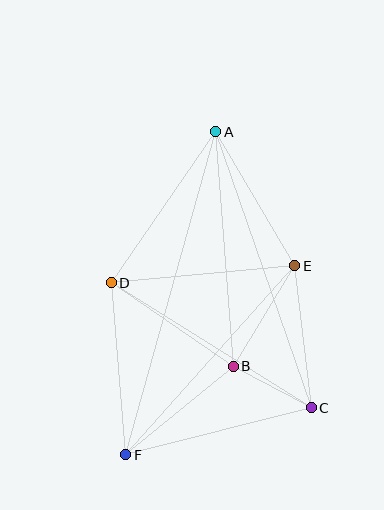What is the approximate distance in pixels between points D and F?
The distance between D and F is approximately 173 pixels.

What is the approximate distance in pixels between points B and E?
The distance between B and E is approximately 118 pixels.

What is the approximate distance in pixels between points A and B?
The distance between A and B is approximately 235 pixels.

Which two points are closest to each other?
Points B and C are closest to each other.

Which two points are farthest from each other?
Points A and F are farthest from each other.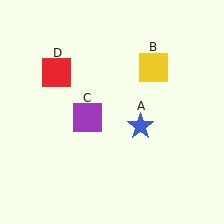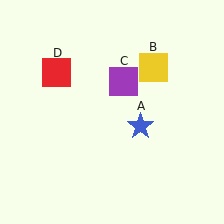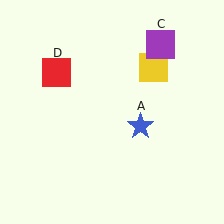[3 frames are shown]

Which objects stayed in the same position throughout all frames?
Blue star (object A) and yellow square (object B) and red square (object D) remained stationary.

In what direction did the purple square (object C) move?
The purple square (object C) moved up and to the right.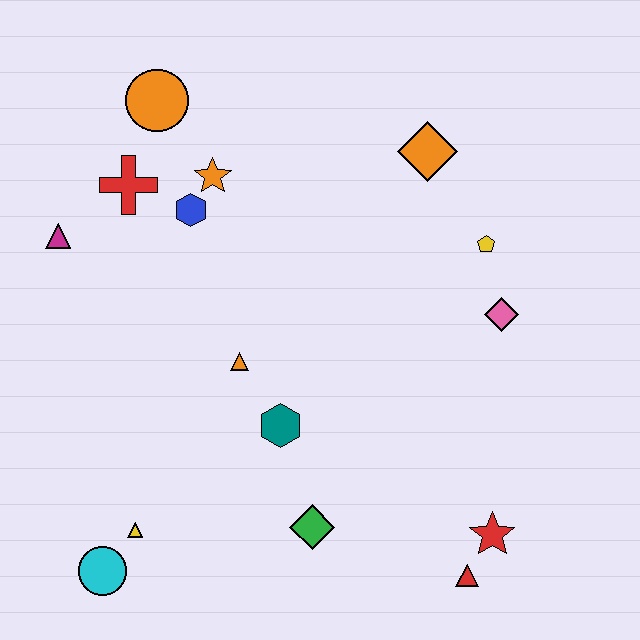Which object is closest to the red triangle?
The red star is closest to the red triangle.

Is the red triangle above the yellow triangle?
No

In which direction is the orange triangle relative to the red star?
The orange triangle is to the left of the red star.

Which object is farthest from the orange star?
The red triangle is farthest from the orange star.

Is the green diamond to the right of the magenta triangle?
Yes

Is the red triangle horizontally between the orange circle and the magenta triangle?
No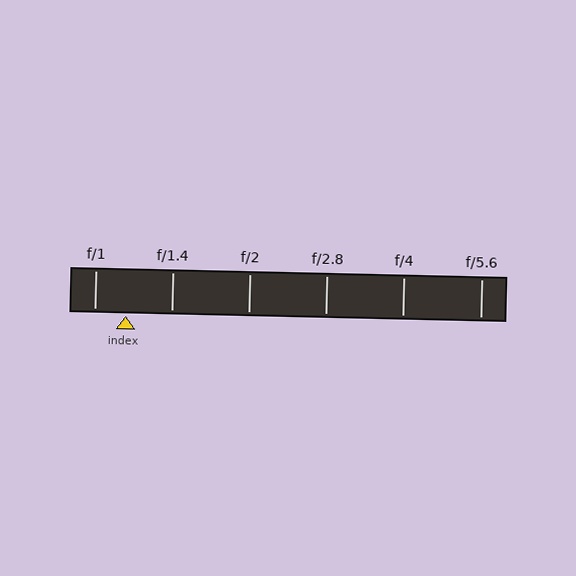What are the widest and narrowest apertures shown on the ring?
The widest aperture shown is f/1 and the narrowest is f/5.6.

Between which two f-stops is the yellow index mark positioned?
The index mark is between f/1 and f/1.4.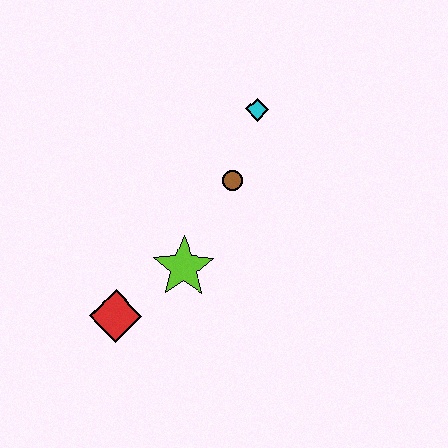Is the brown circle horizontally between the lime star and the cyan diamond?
Yes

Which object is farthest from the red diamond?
The cyan diamond is farthest from the red diamond.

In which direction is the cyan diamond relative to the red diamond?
The cyan diamond is above the red diamond.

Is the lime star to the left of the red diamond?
No